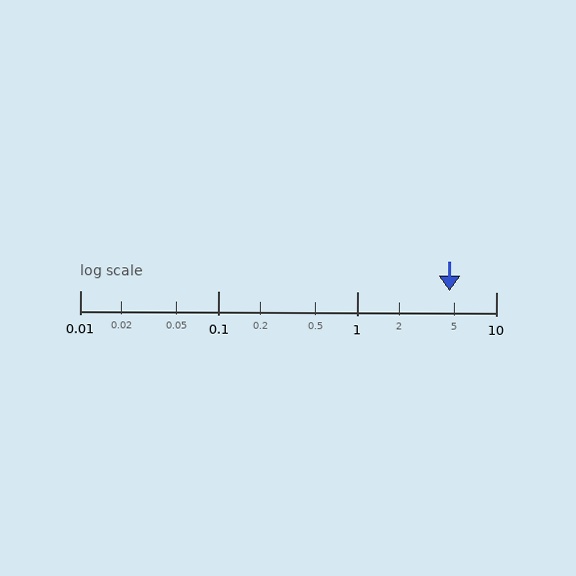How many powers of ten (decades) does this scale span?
The scale spans 3 decades, from 0.01 to 10.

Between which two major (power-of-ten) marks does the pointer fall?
The pointer is between 1 and 10.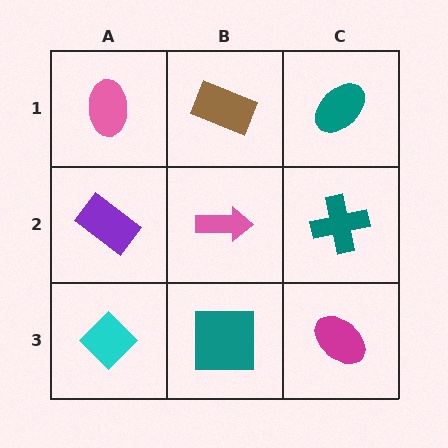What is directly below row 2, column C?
A magenta ellipse.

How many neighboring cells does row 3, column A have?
2.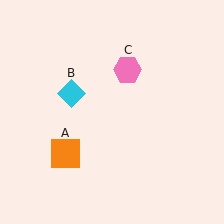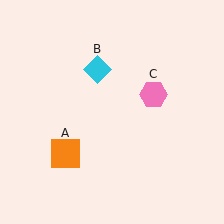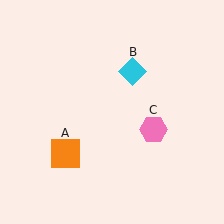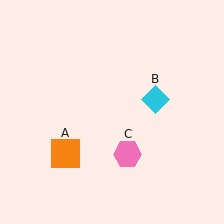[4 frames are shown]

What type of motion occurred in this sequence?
The cyan diamond (object B), pink hexagon (object C) rotated clockwise around the center of the scene.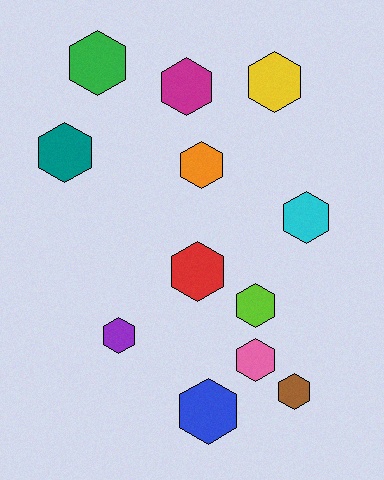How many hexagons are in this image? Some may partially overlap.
There are 12 hexagons.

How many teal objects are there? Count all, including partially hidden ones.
There is 1 teal object.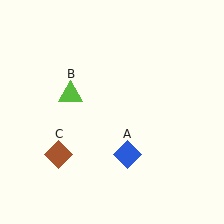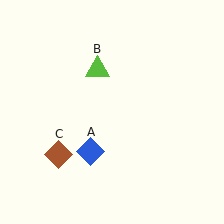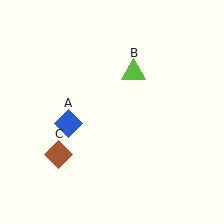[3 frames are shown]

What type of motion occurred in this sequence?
The blue diamond (object A), lime triangle (object B) rotated clockwise around the center of the scene.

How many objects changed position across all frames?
2 objects changed position: blue diamond (object A), lime triangle (object B).